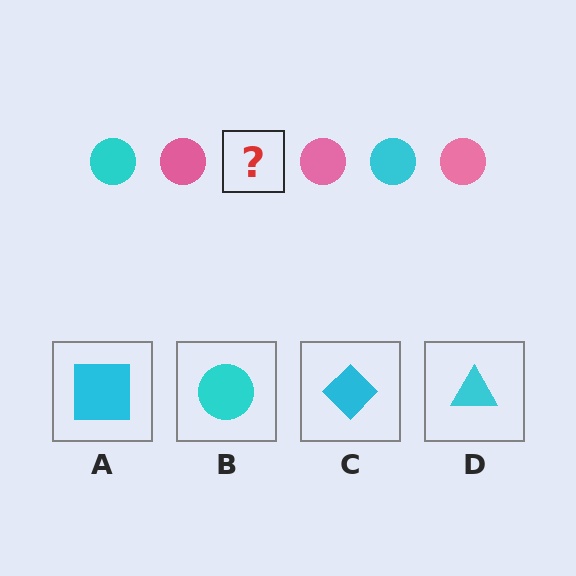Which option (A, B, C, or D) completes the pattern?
B.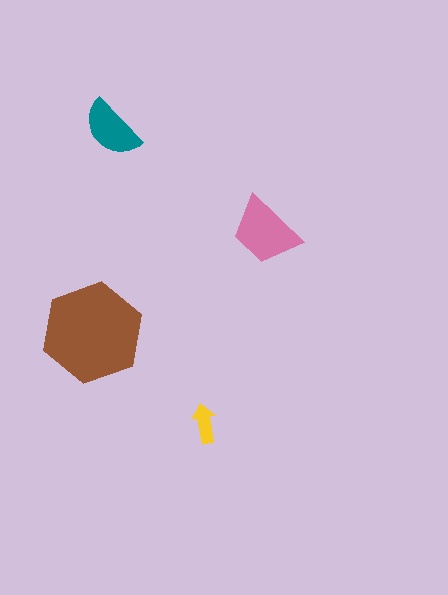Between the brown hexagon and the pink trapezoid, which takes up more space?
The brown hexagon.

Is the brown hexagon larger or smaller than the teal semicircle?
Larger.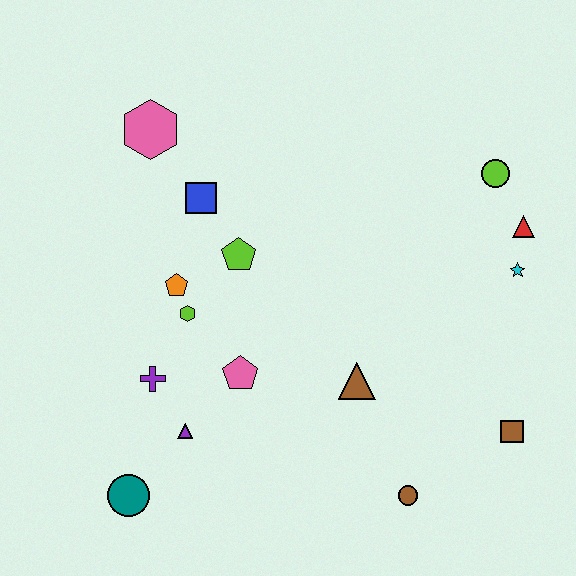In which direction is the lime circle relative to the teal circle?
The lime circle is to the right of the teal circle.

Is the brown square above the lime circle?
No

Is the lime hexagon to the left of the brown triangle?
Yes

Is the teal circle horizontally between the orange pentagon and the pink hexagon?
No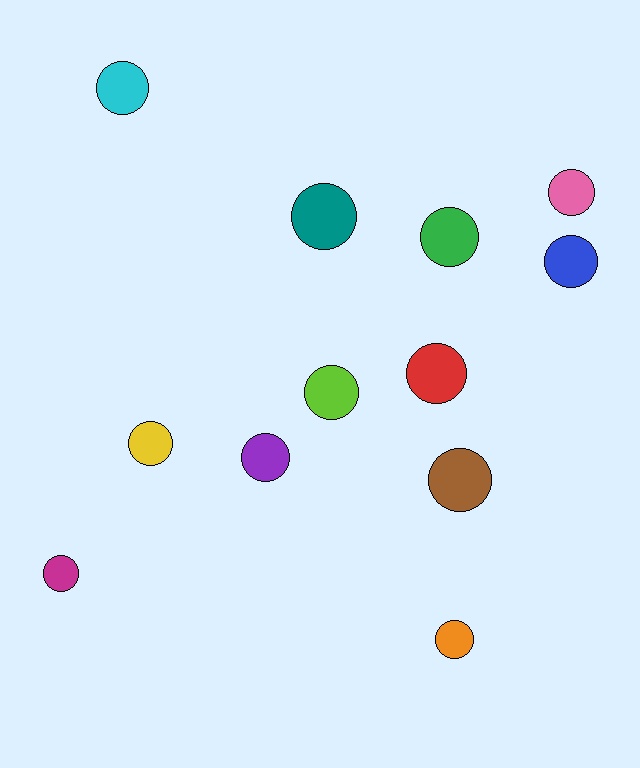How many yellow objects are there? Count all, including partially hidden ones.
There is 1 yellow object.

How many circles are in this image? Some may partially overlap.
There are 12 circles.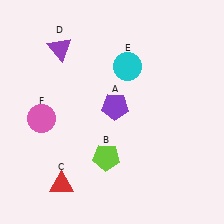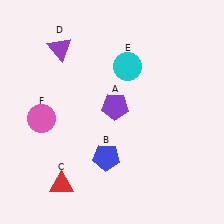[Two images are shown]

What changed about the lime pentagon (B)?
In Image 1, B is lime. In Image 2, it changed to blue.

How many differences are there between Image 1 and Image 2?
There is 1 difference between the two images.